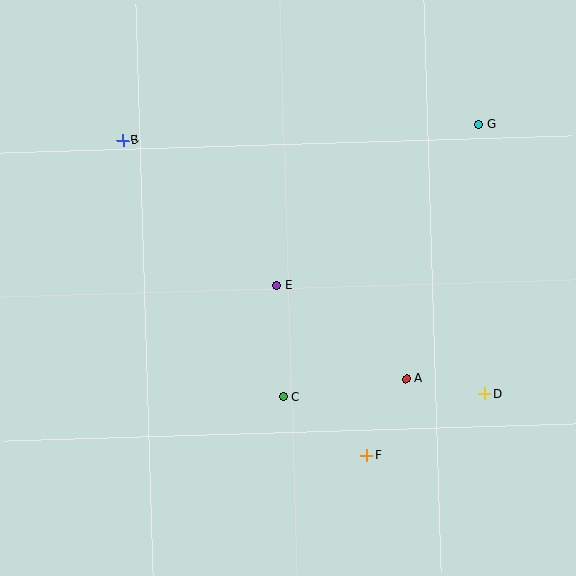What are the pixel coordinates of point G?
Point G is at (479, 124).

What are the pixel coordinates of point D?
Point D is at (485, 394).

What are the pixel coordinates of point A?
Point A is at (406, 379).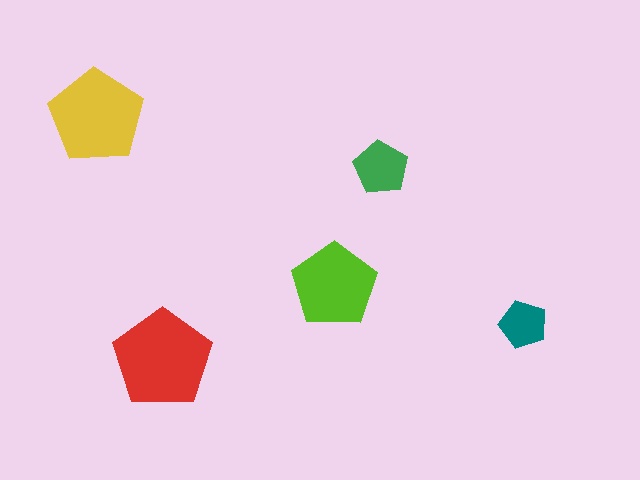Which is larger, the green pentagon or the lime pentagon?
The lime one.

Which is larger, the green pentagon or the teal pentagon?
The green one.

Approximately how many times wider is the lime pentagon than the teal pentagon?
About 2 times wider.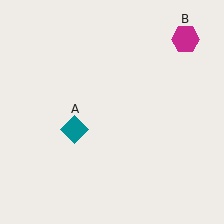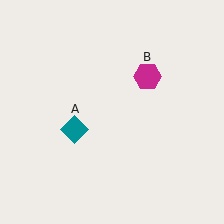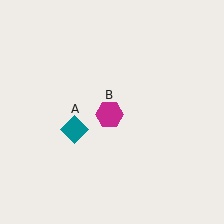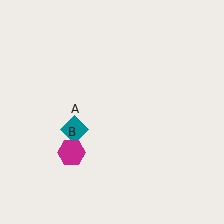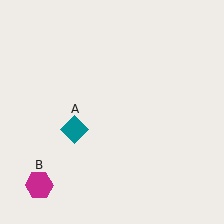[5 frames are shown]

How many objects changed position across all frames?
1 object changed position: magenta hexagon (object B).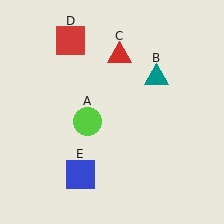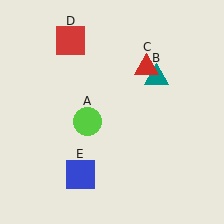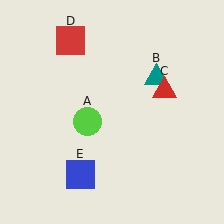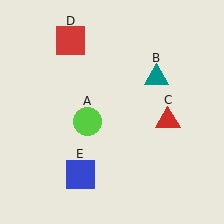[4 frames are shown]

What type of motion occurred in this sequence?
The red triangle (object C) rotated clockwise around the center of the scene.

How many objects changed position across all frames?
1 object changed position: red triangle (object C).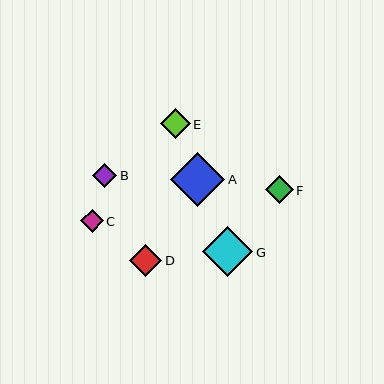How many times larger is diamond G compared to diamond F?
Diamond G is approximately 1.8 times the size of diamond F.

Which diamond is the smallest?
Diamond C is the smallest with a size of approximately 23 pixels.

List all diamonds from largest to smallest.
From largest to smallest: A, G, D, E, F, B, C.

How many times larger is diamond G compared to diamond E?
Diamond G is approximately 1.7 times the size of diamond E.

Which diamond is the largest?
Diamond A is the largest with a size of approximately 54 pixels.